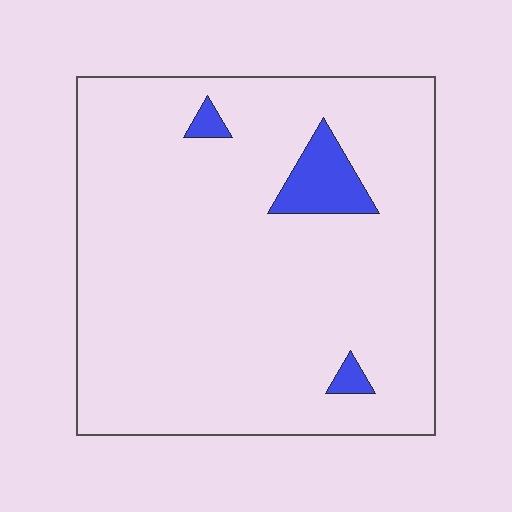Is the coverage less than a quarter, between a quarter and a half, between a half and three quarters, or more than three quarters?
Less than a quarter.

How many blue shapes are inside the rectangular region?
3.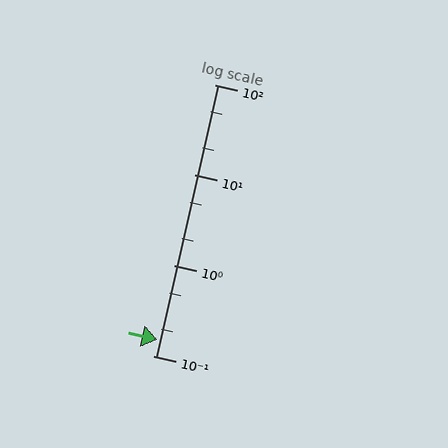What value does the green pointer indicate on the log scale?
The pointer indicates approximately 0.15.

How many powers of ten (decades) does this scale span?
The scale spans 3 decades, from 0.1 to 100.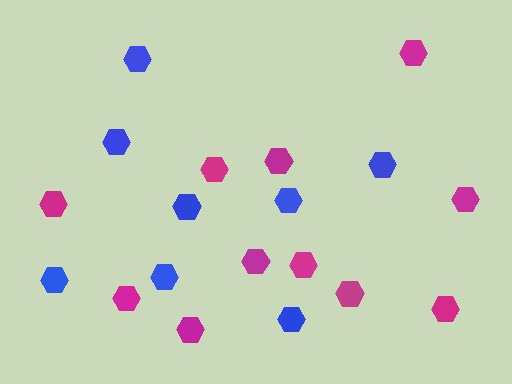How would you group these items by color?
There are 2 groups: one group of blue hexagons (8) and one group of magenta hexagons (11).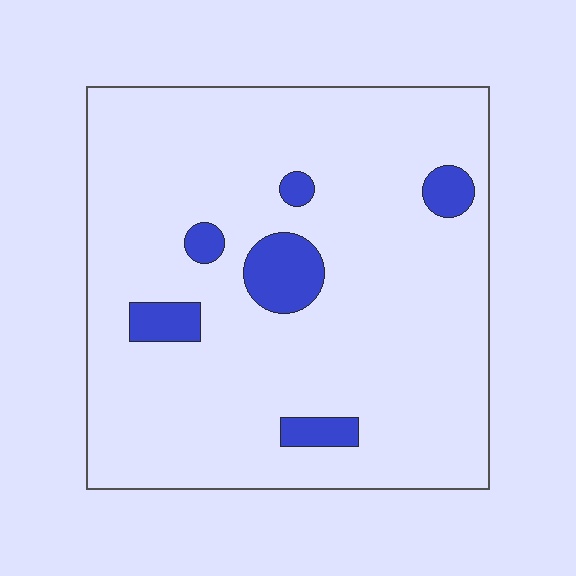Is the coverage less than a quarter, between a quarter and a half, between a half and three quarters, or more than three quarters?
Less than a quarter.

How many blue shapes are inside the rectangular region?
6.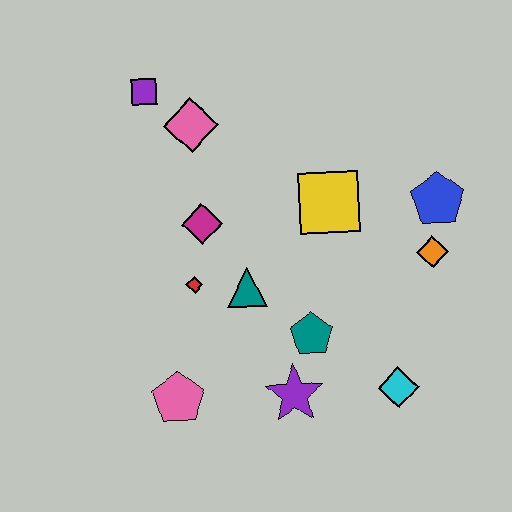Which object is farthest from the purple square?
The cyan diamond is farthest from the purple square.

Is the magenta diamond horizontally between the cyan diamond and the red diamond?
Yes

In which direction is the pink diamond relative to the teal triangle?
The pink diamond is above the teal triangle.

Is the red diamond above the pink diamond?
No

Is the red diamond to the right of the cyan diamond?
No